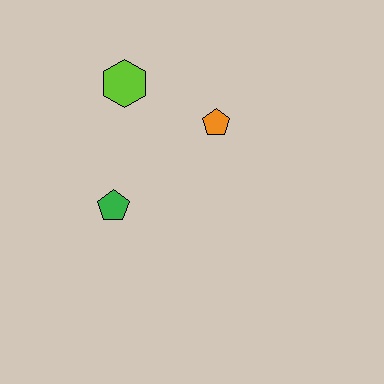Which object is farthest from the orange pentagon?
The green pentagon is farthest from the orange pentagon.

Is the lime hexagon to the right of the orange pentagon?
No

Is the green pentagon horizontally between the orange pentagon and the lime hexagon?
No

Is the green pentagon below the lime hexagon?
Yes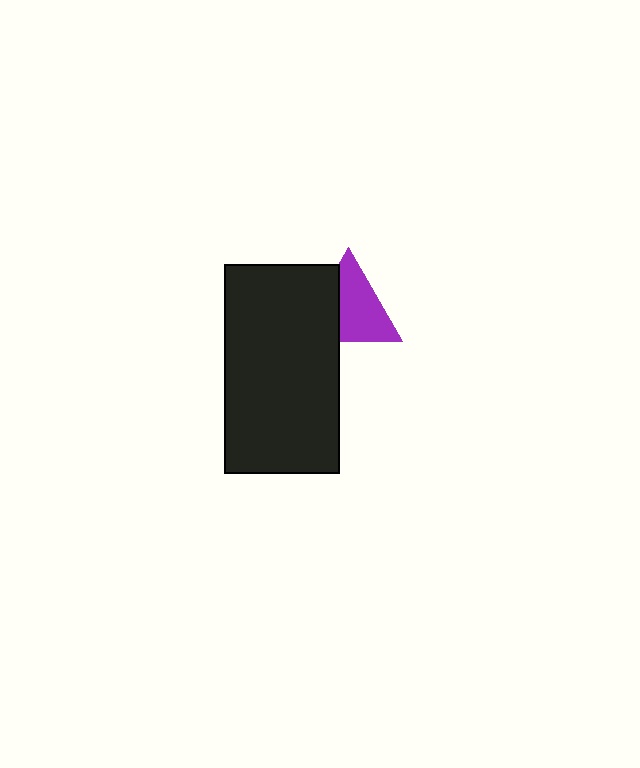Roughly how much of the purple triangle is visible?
Most of it is visible (roughly 65%).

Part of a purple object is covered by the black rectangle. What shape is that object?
It is a triangle.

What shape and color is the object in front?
The object in front is a black rectangle.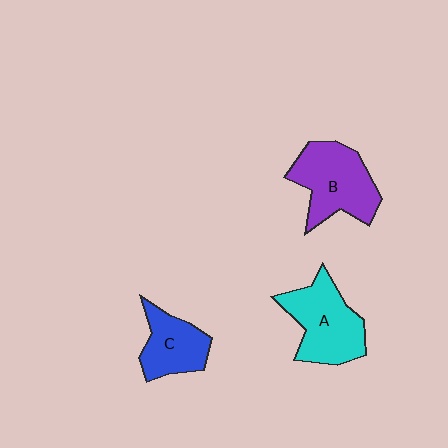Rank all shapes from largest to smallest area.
From largest to smallest: B (purple), A (cyan), C (blue).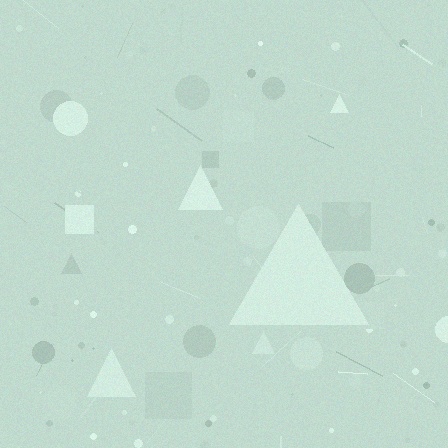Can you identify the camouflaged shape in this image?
The camouflaged shape is a triangle.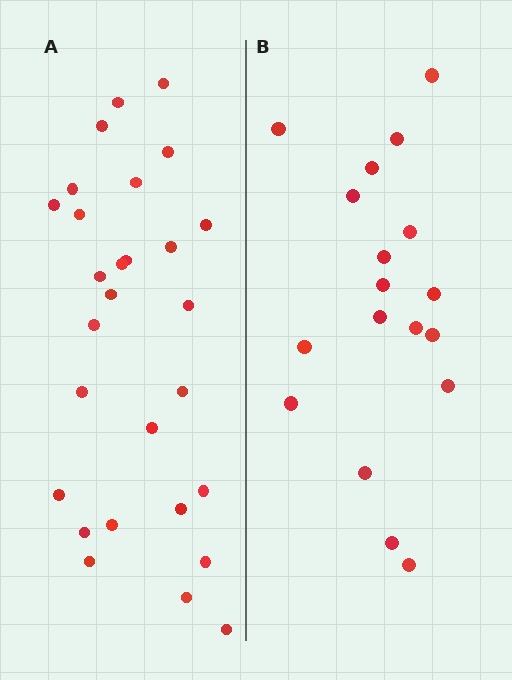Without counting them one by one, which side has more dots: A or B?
Region A (the left region) has more dots.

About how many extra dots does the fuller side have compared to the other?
Region A has roughly 10 or so more dots than region B.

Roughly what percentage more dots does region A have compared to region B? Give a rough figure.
About 55% more.